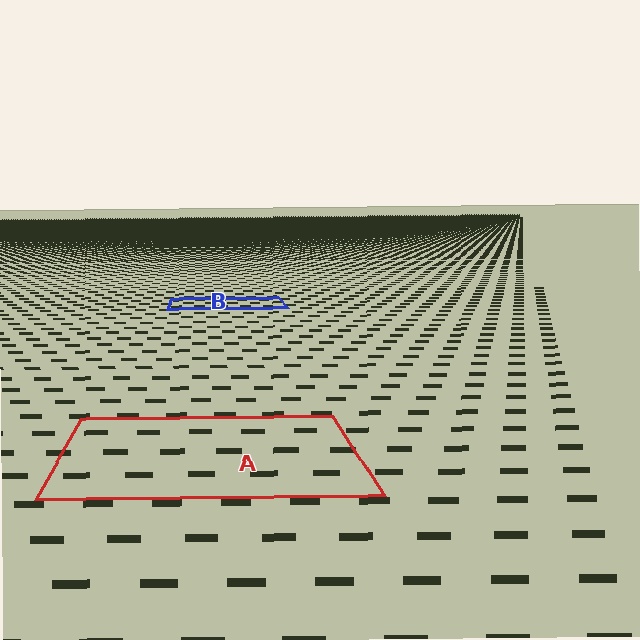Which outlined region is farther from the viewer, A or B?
Region B is farther from the viewer — the texture elements inside it appear smaller and more densely packed.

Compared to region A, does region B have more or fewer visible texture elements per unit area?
Region B has more texture elements per unit area — they are packed more densely because it is farther away.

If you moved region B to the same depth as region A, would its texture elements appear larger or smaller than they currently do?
They would appear larger. At a closer depth, the same texture elements are projected at a bigger on-screen size.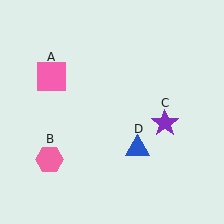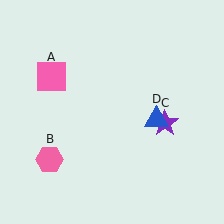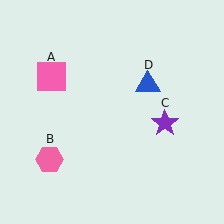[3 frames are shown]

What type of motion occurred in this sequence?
The blue triangle (object D) rotated counterclockwise around the center of the scene.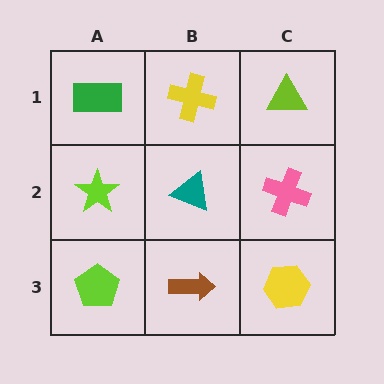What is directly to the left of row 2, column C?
A teal triangle.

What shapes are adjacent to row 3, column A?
A lime star (row 2, column A), a brown arrow (row 3, column B).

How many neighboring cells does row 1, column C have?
2.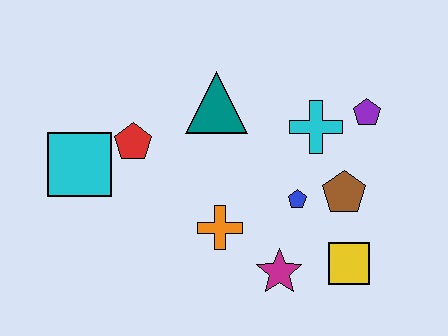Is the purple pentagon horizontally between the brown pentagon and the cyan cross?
No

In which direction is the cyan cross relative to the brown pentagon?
The cyan cross is above the brown pentagon.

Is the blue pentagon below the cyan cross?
Yes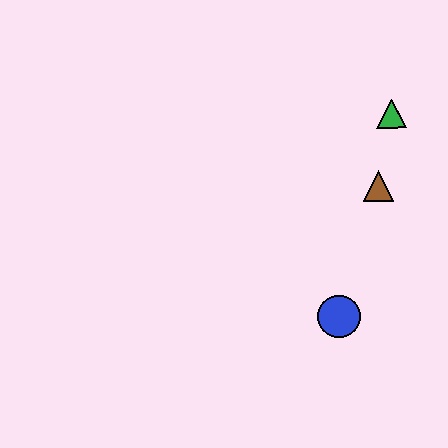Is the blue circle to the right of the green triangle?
No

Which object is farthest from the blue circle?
The green triangle is farthest from the blue circle.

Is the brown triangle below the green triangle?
Yes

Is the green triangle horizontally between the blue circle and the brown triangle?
No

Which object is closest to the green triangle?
The brown triangle is closest to the green triangle.